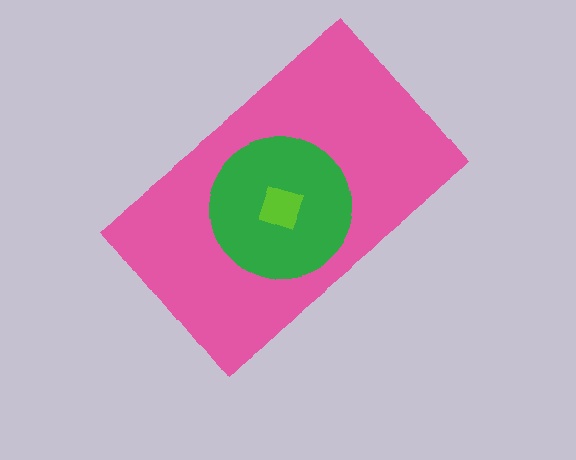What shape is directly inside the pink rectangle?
The green circle.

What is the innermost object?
The lime square.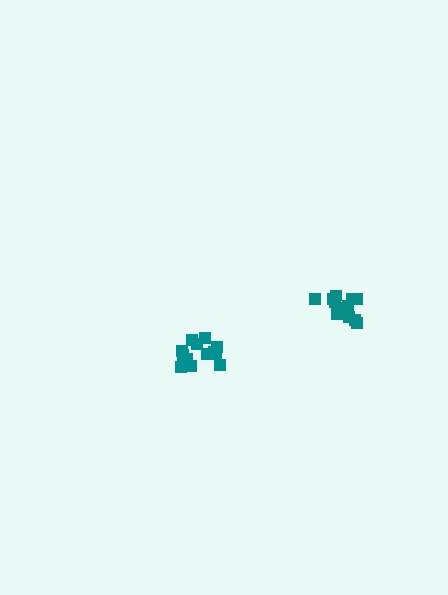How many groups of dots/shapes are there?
There are 2 groups.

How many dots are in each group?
Group 1: 13 dots, Group 2: 13 dots (26 total).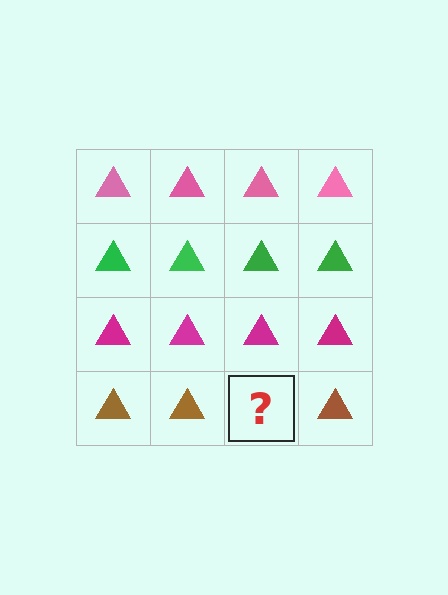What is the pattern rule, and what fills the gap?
The rule is that each row has a consistent color. The gap should be filled with a brown triangle.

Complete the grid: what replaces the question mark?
The question mark should be replaced with a brown triangle.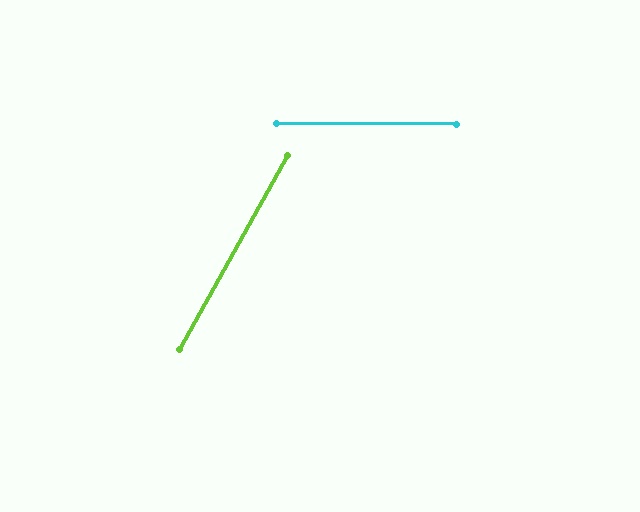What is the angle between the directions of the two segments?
Approximately 61 degrees.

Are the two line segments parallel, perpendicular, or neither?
Neither parallel nor perpendicular — they differ by about 61°.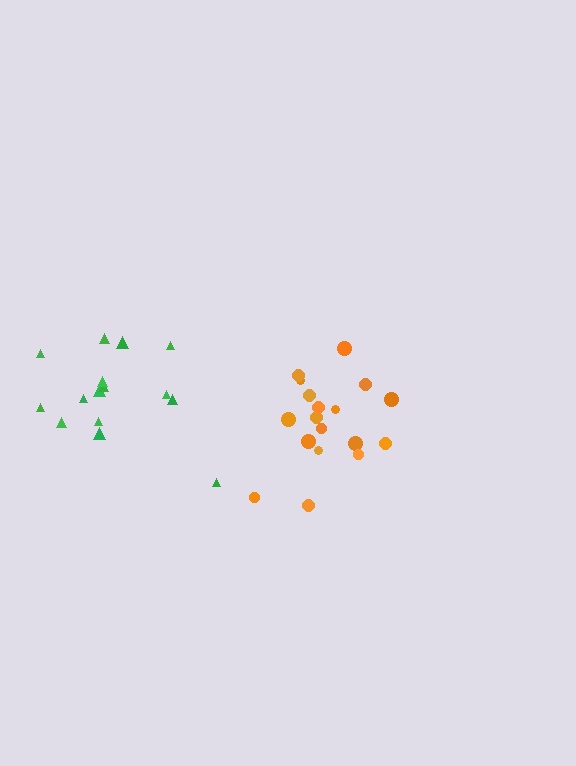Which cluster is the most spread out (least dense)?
Green.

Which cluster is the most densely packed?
Orange.